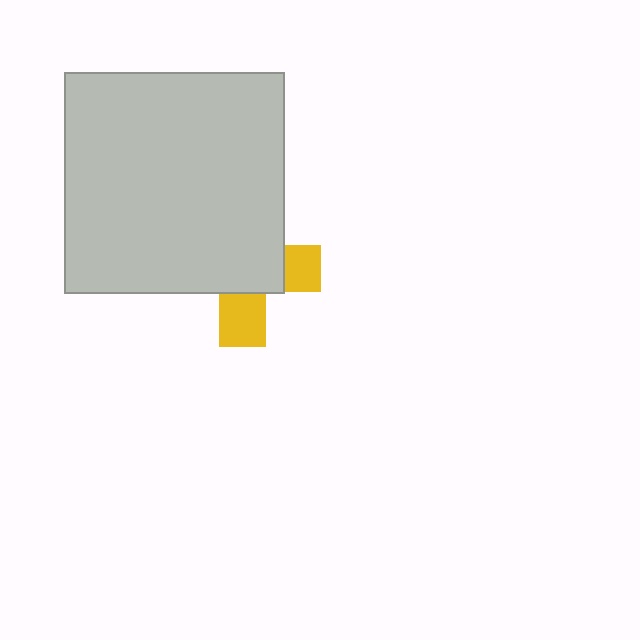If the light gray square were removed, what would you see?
You would see the complete yellow cross.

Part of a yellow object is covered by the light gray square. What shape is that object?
It is a cross.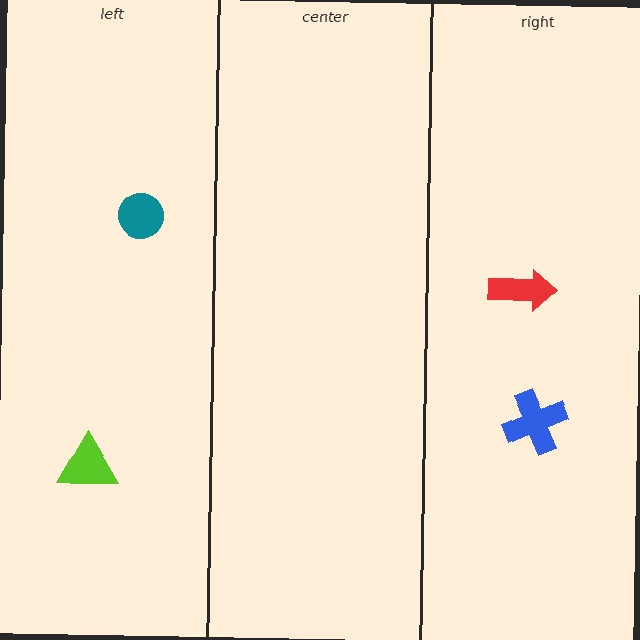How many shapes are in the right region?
2.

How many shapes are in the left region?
2.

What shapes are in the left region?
The teal circle, the lime triangle.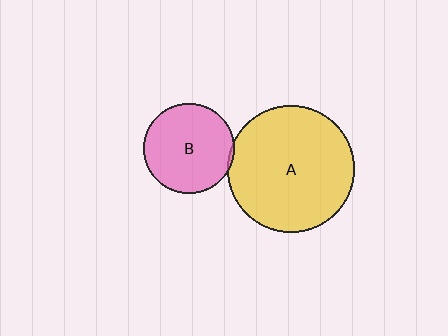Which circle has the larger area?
Circle A (yellow).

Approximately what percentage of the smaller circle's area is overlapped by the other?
Approximately 5%.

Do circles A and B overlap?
Yes.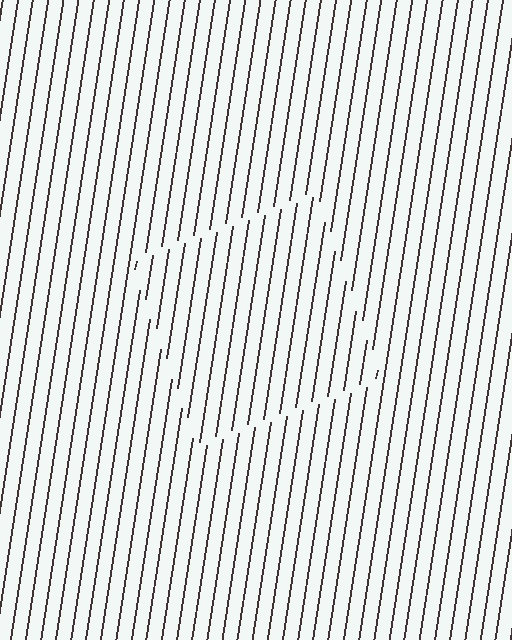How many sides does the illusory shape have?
4 sides — the line-ends trace a square.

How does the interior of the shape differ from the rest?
The interior of the shape contains the same grating, shifted by half a period — the contour is defined by the phase discontinuity where line-ends from the inner and outer gratings abut.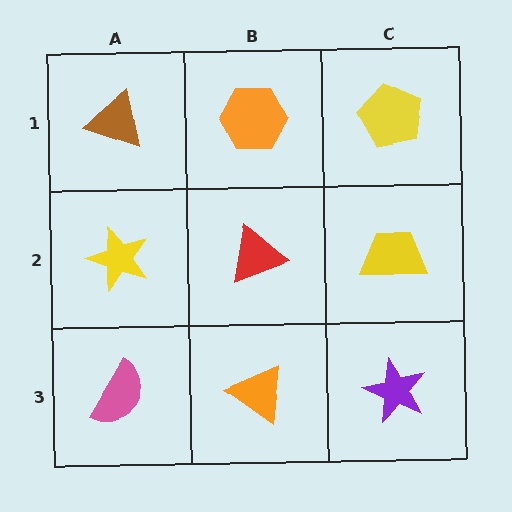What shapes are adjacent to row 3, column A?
A yellow star (row 2, column A), an orange triangle (row 3, column B).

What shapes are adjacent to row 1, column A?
A yellow star (row 2, column A), an orange hexagon (row 1, column B).